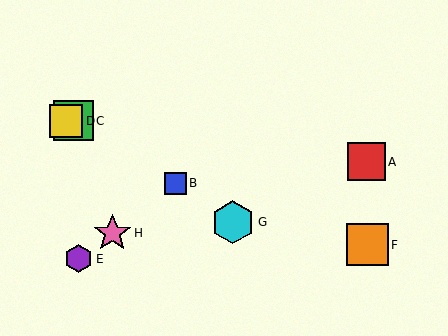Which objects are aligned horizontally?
Objects C, D are aligned horizontally.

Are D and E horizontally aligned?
No, D is at y≈121 and E is at y≈259.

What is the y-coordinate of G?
Object G is at y≈222.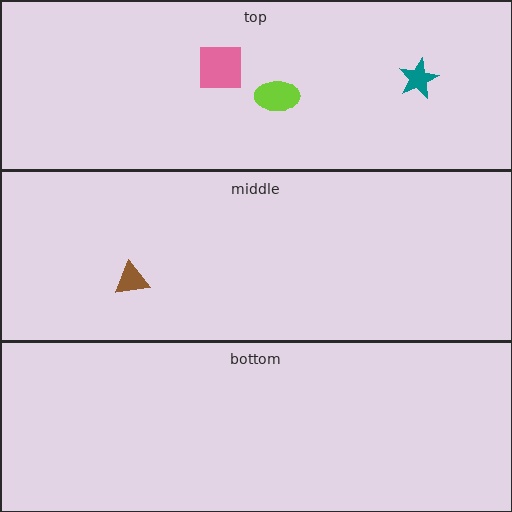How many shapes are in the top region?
3.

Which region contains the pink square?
The top region.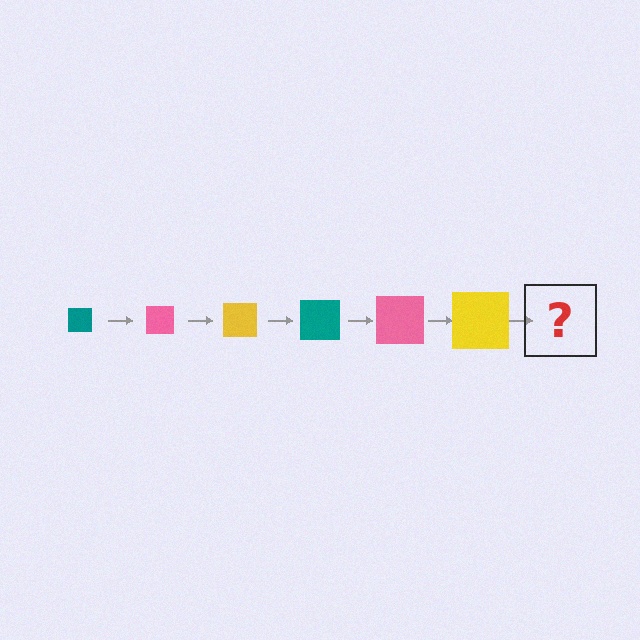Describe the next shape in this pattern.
It should be a teal square, larger than the previous one.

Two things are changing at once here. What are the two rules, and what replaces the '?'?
The two rules are that the square grows larger each step and the color cycles through teal, pink, and yellow. The '?' should be a teal square, larger than the previous one.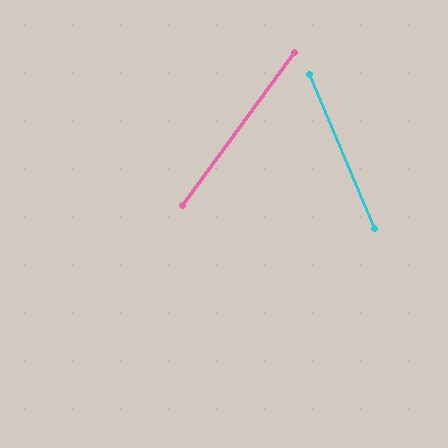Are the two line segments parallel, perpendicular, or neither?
Neither parallel nor perpendicular — they differ by about 59°.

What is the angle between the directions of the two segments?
Approximately 59 degrees.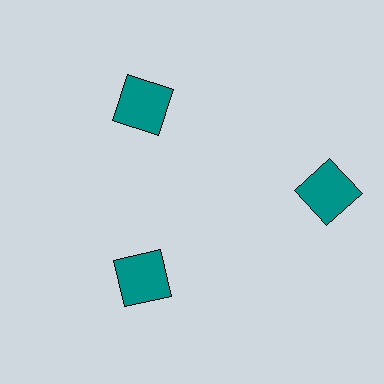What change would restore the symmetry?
The symmetry would be restored by moving it inward, back onto the ring so that all 3 squares sit at equal angles and equal distance from the center.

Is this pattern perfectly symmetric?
No. The 3 teal squares are arranged in a ring, but one element near the 3 o'clock position is pushed outward from the center, breaking the 3-fold rotational symmetry.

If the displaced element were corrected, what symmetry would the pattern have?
It would have 3-fold rotational symmetry — the pattern would map onto itself every 120 degrees.